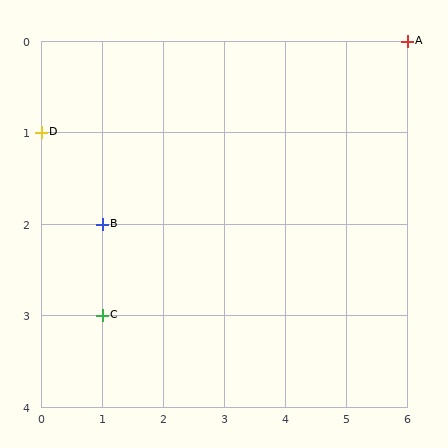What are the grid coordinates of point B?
Point B is at grid coordinates (1, 2).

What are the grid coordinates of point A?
Point A is at grid coordinates (6, 0).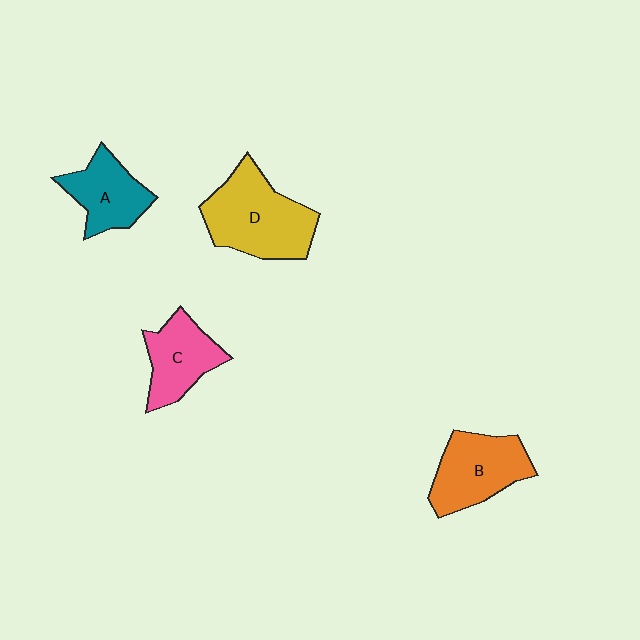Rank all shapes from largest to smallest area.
From largest to smallest: D (yellow), B (orange), C (pink), A (teal).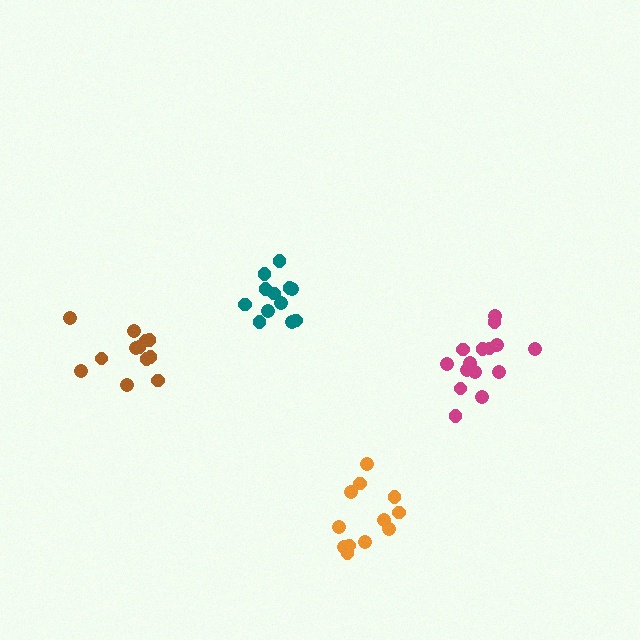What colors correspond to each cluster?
The clusters are colored: teal, orange, brown, magenta.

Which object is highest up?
The teal cluster is topmost.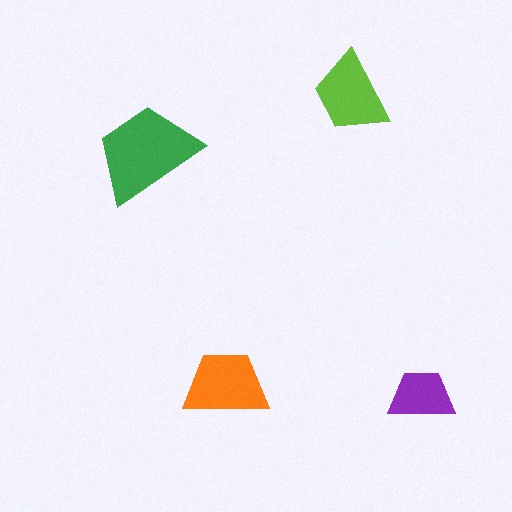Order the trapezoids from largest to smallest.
the green one, the orange one, the lime one, the purple one.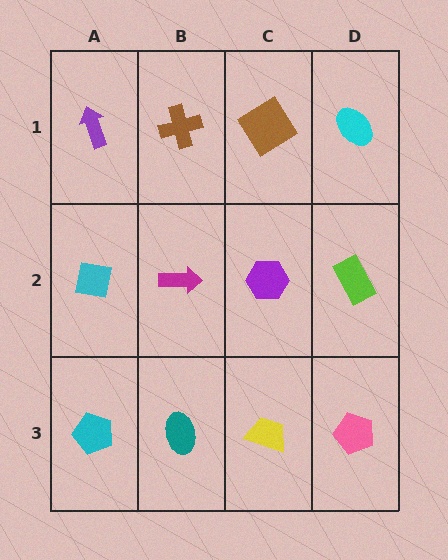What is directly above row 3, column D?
A lime rectangle.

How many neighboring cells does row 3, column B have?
3.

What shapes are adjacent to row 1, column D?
A lime rectangle (row 2, column D), a brown diamond (row 1, column C).